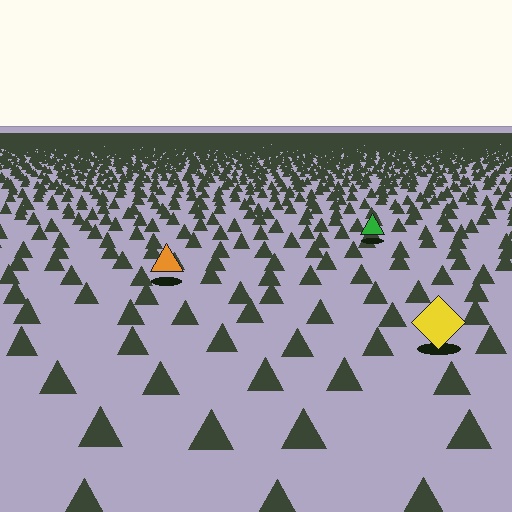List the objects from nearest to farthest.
From nearest to farthest: the yellow diamond, the orange triangle, the green triangle.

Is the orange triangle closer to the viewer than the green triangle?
Yes. The orange triangle is closer — you can tell from the texture gradient: the ground texture is coarser near it.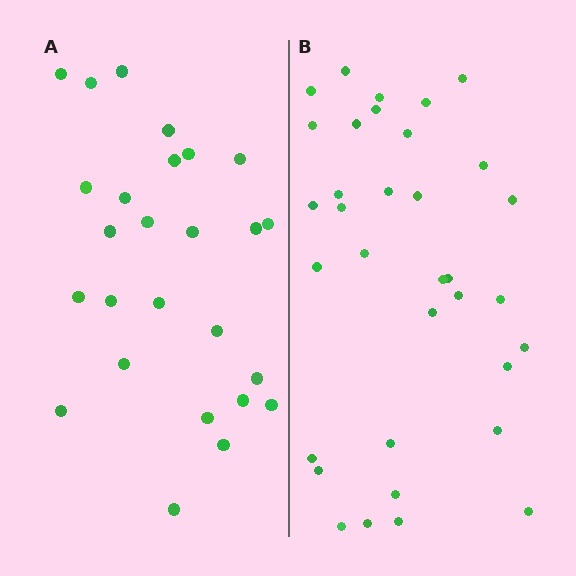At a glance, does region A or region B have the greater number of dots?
Region B (the right region) has more dots.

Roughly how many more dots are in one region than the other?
Region B has roughly 8 or so more dots than region A.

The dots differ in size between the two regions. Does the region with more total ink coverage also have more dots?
No. Region A has more total ink coverage because its dots are larger, but region B actually contains more individual dots. Total area can be misleading — the number of items is what matters here.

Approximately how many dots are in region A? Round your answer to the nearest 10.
About 30 dots. (The exact count is 26, which rounds to 30.)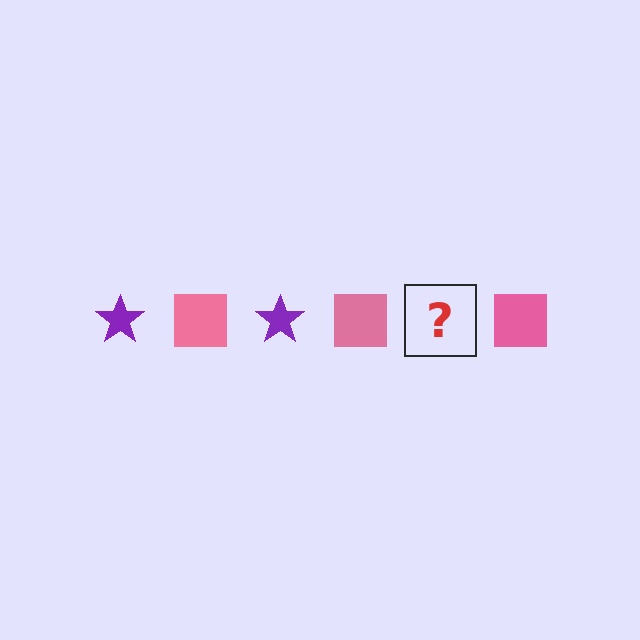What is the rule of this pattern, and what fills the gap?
The rule is that the pattern alternates between purple star and pink square. The gap should be filled with a purple star.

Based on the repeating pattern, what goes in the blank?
The blank should be a purple star.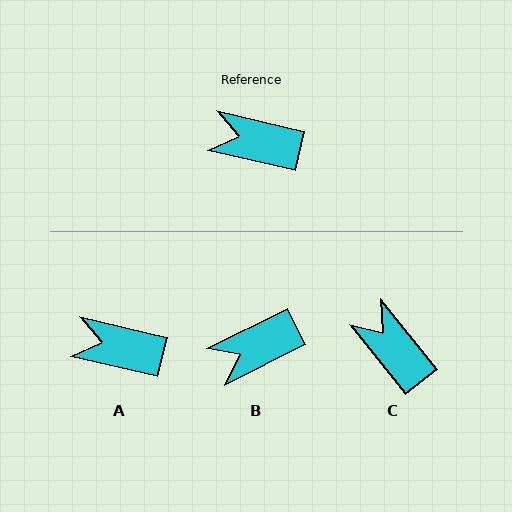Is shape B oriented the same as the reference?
No, it is off by about 40 degrees.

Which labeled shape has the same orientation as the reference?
A.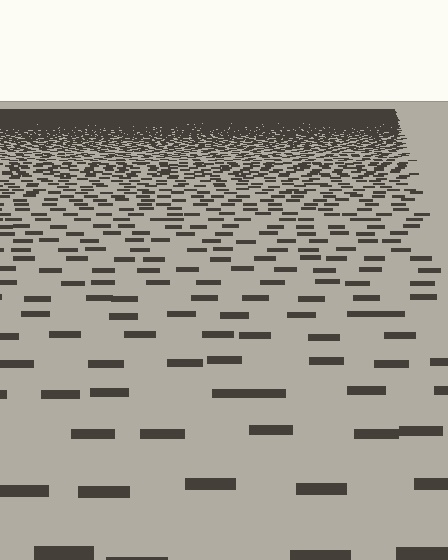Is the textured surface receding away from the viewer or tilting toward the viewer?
The surface is receding away from the viewer. Texture elements get smaller and denser toward the top.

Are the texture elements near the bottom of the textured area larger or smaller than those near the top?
Larger. Near the bottom, elements are closer to the viewer and appear at a bigger on-screen size.